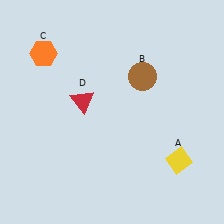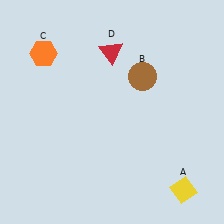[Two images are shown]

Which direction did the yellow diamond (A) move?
The yellow diamond (A) moved down.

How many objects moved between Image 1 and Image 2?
2 objects moved between the two images.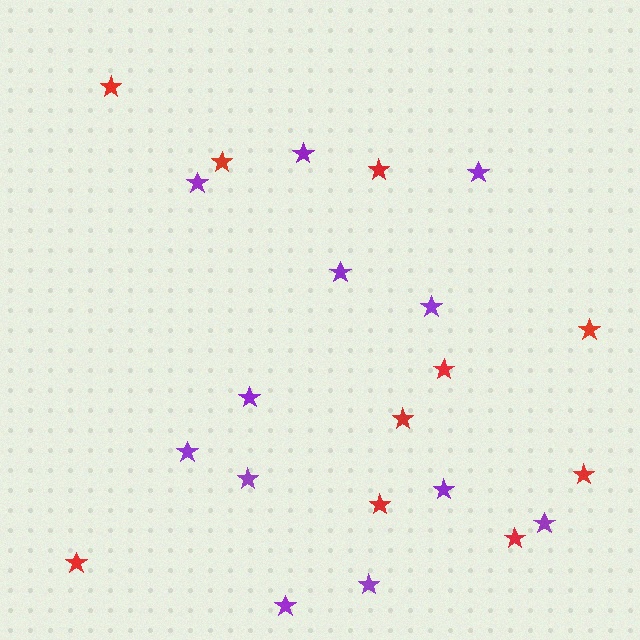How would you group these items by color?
There are 2 groups: one group of red stars (10) and one group of purple stars (12).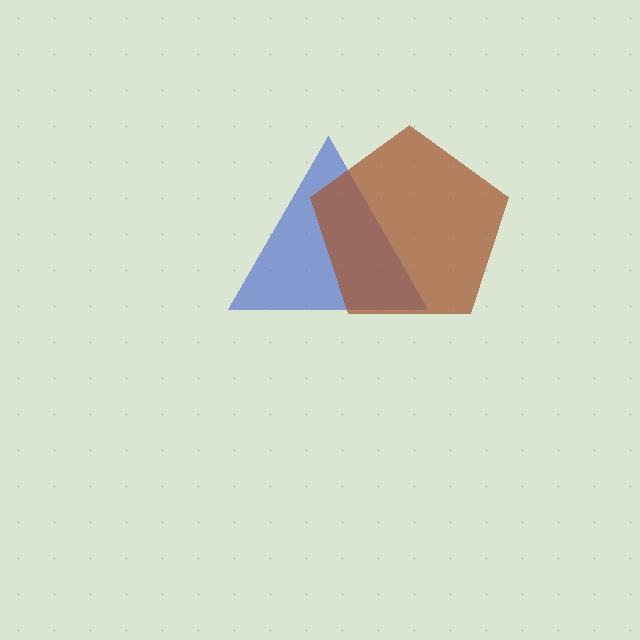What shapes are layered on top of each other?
The layered shapes are: a blue triangle, a brown pentagon.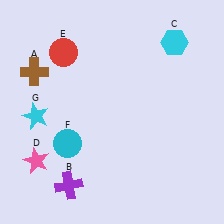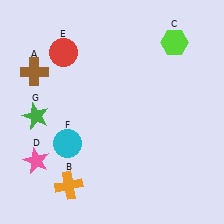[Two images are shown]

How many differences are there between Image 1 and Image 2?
There are 3 differences between the two images.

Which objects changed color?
B changed from purple to orange. C changed from cyan to lime. G changed from cyan to green.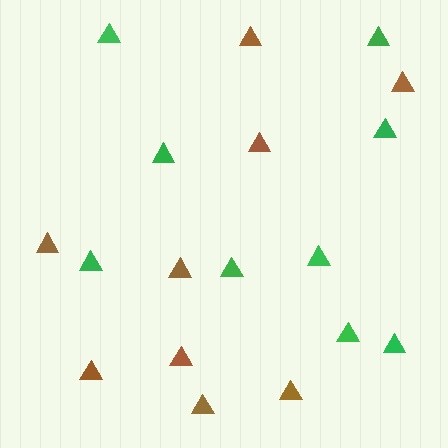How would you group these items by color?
There are 2 groups: one group of green triangles (9) and one group of brown triangles (9).